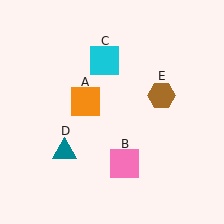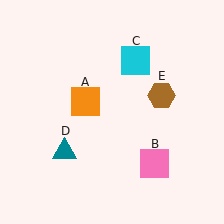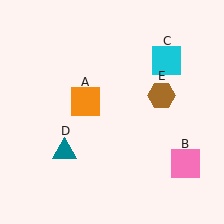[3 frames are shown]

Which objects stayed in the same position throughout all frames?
Orange square (object A) and teal triangle (object D) and brown hexagon (object E) remained stationary.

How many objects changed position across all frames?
2 objects changed position: pink square (object B), cyan square (object C).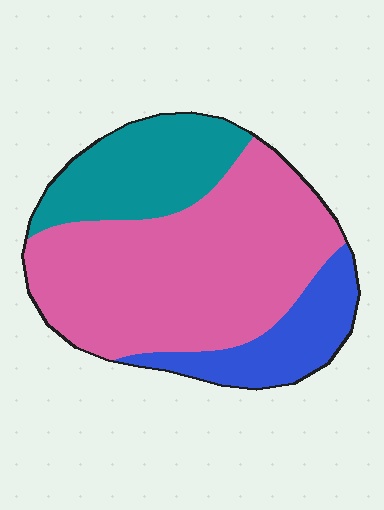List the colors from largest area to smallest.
From largest to smallest: pink, teal, blue.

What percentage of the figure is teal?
Teal takes up less than a quarter of the figure.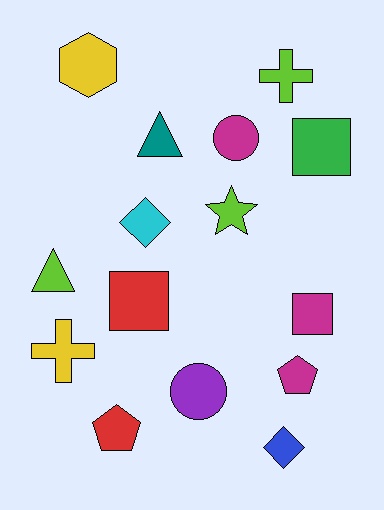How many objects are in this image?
There are 15 objects.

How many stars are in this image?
There is 1 star.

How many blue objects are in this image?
There is 1 blue object.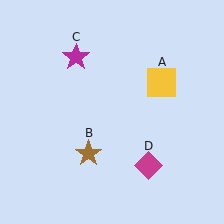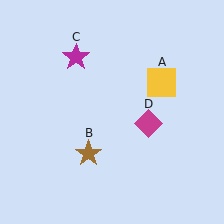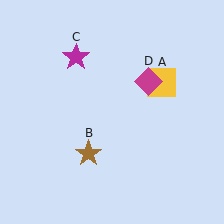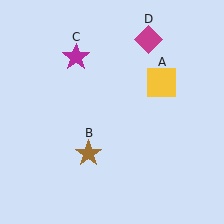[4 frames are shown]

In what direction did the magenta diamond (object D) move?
The magenta diamond (object D) moved up.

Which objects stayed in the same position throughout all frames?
Yellow square (object A) and brown star (object B) and magenta star (object C) remained stationary.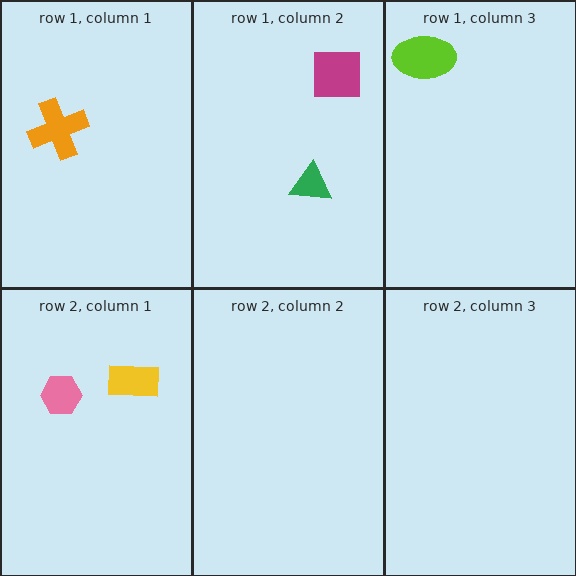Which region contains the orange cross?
The row 1, column 1 region.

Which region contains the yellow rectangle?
The row 2, column 1 region.